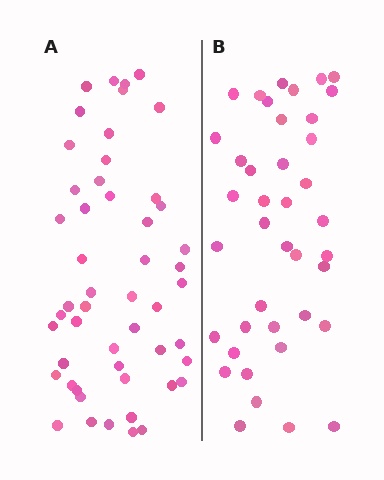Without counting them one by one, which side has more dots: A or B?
Region A (the left region) has more dots.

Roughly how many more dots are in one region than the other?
Region A has roughly 12 or so more dots than region B.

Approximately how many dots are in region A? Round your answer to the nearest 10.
About 50 dots. (The exact count is 51, which rounds to 50.)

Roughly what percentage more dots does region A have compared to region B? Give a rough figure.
About 30% more.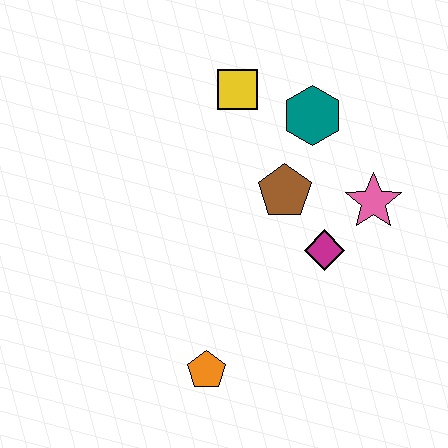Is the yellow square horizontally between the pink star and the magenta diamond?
No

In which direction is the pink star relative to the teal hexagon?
The pink star is below the teal hexagon.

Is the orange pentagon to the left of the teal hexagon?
Yes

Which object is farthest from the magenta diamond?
The yellow square is farthest from the magenta diamond.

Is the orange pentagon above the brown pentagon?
No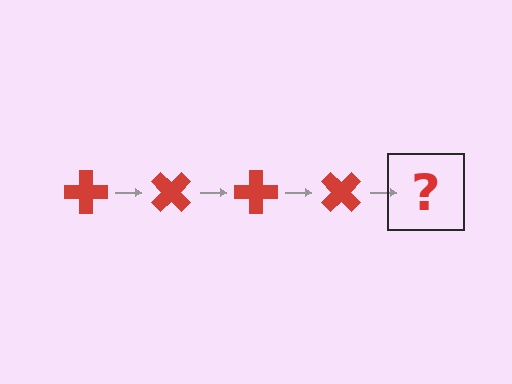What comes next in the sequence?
The next element should be a red cross rotated 180 degrees.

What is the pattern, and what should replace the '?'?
The pattern is that the cross rotates 45 degrees each step. The '?' should be a red cross rotated 180 degrees.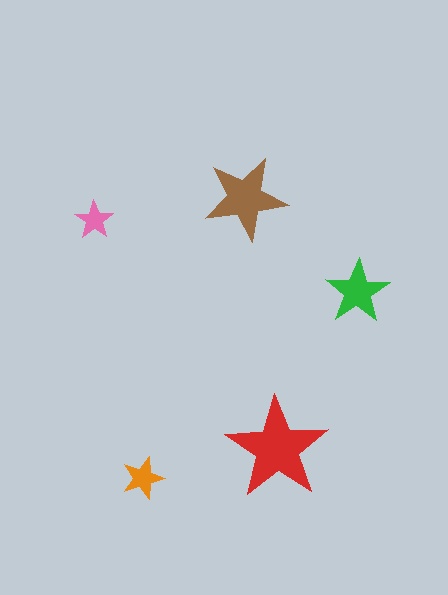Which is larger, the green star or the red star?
The red one.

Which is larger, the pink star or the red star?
The red one.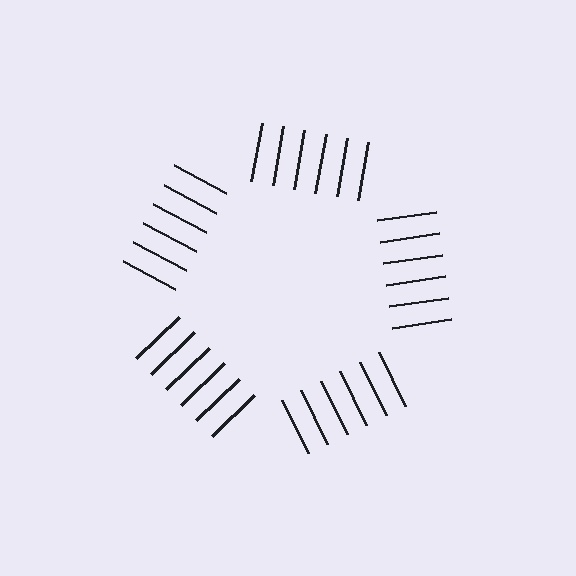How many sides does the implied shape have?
5 sides — the line-ends trace a pentagon.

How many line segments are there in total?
30 — 6 along each of the 5 edges.